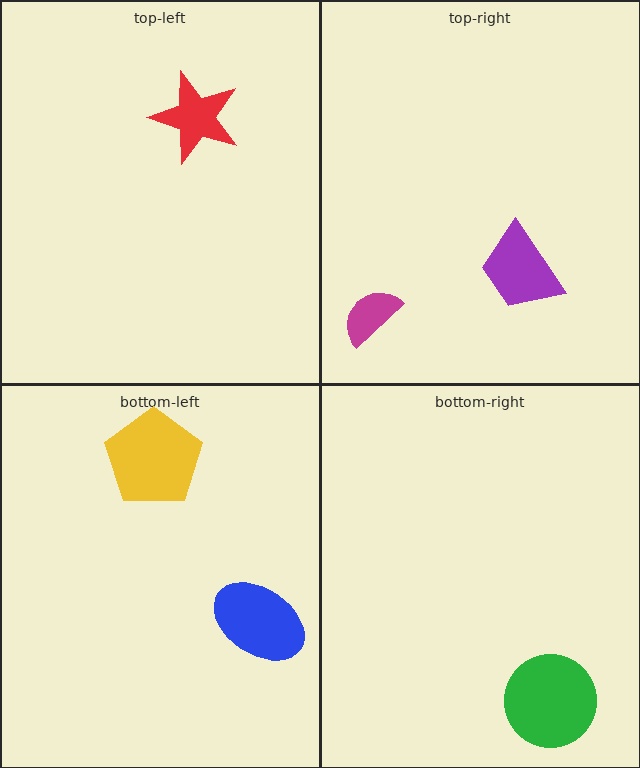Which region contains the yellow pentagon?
The bottom-left region.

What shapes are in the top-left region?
The red star.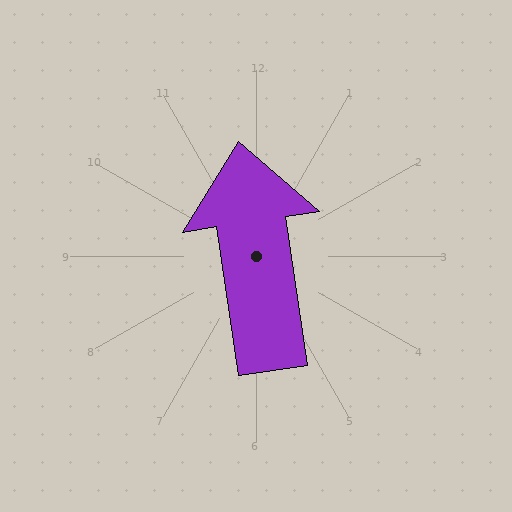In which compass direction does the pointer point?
North.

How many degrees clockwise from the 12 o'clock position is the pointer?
Approximately 351 degrees.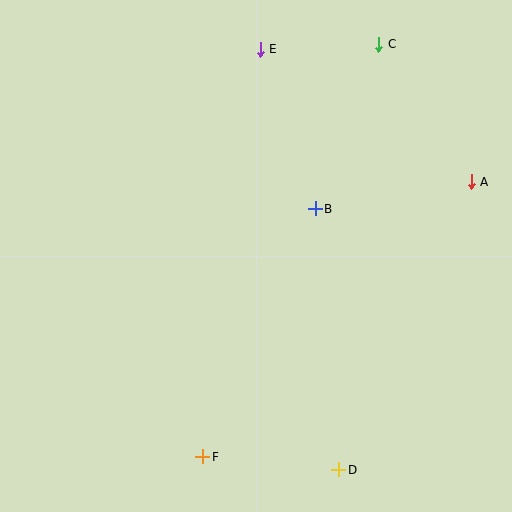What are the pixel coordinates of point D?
Point D is at (339, 470).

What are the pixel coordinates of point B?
Point B is at (315, 209).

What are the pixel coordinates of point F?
Point F is at (203, 457).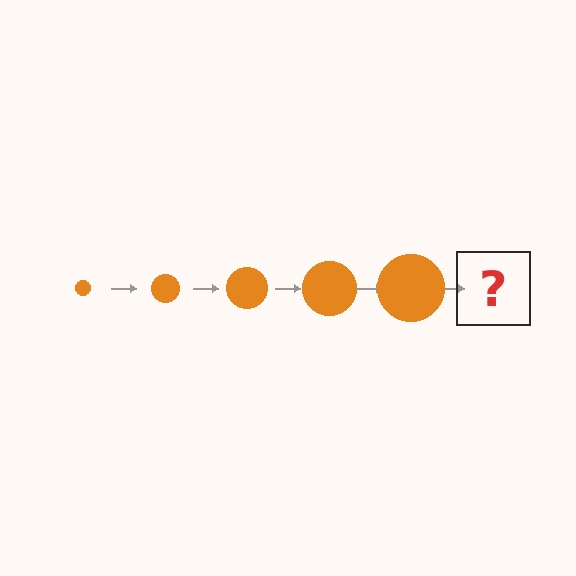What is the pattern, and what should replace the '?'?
The pattern is that the circle gets progressively larger each step. The '?' should be an orange circle, larger than the previous one.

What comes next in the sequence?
The next element should be an orange circle, larger than the previous one.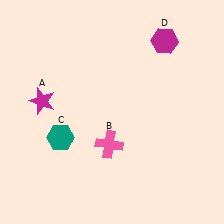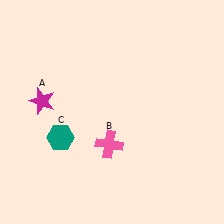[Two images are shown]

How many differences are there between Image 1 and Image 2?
There is 1 difference between the two images.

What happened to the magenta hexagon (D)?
The magenta hexagon (D) was removed in Image 2. It was in the top-right area of Image 1.